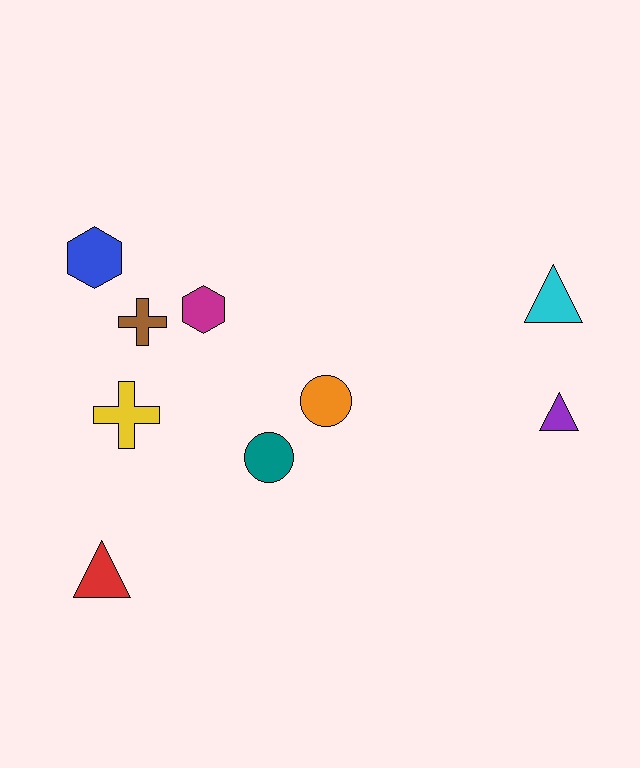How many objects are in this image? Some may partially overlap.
There are 9 objects.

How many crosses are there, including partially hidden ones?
There are 2 crosses.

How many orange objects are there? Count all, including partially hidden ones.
There is 1 orange object.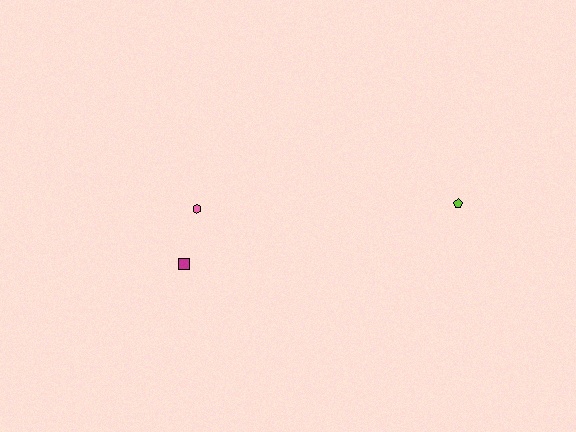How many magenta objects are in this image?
There is 1 magenta object.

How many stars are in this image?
There are no stars.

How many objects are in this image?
There are 3 objects.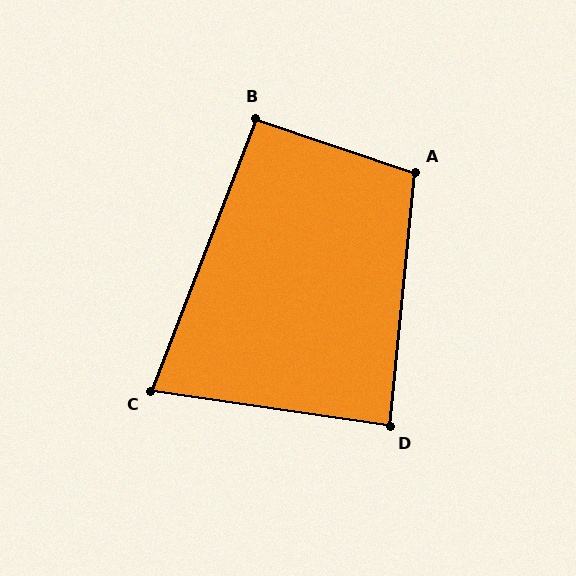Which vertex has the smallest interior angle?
C, at approximately 77 degrees.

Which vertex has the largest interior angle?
A, at approximately 103 degrees.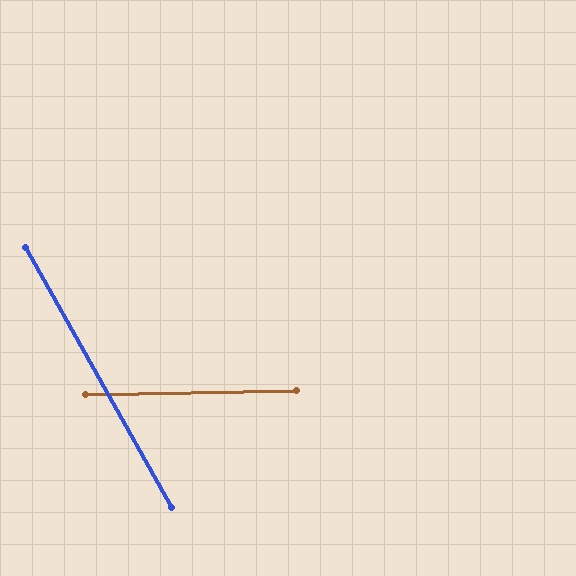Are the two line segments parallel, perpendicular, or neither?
Neither parallel nor perpendicular — they differ by about 62°.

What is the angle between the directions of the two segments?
Approximately 62 degrees.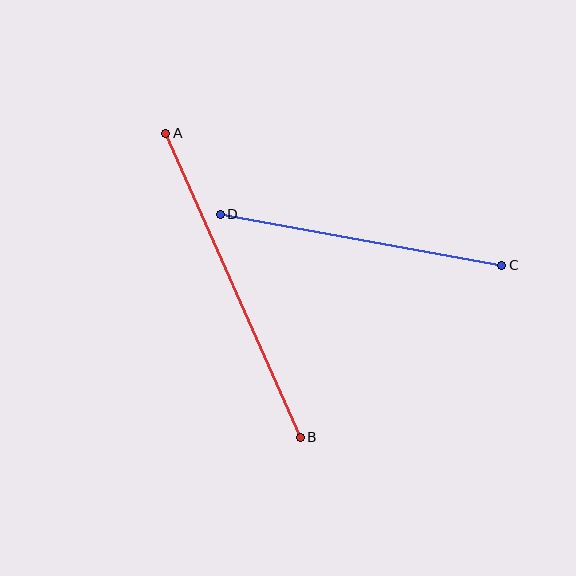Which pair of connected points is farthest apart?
Points A and B are farthest apart.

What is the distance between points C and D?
The distance is approximately 286 pixels.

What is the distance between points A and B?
The distance is approximately 333 pixels.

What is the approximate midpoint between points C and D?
The midpoint is at approximately (361, 240) pixels.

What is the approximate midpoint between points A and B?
The midpoint is at approximately (233, 285) pixels.